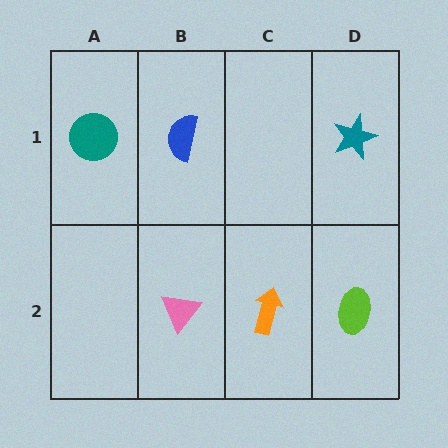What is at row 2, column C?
An orange arrow.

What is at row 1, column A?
A teal circle.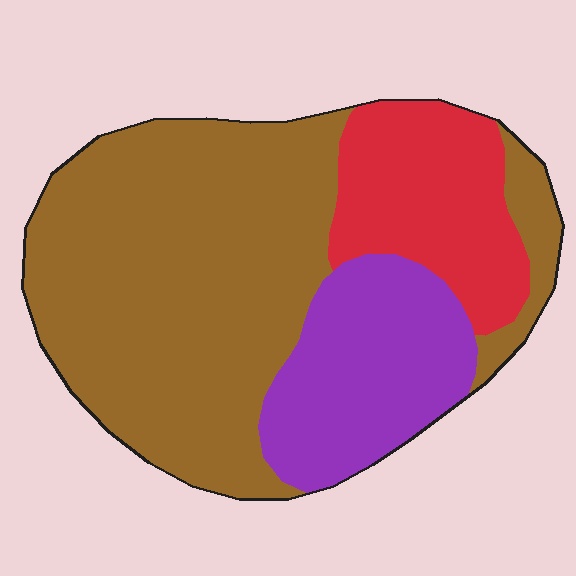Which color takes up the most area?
Brown, at roughly 60%.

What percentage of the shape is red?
Red takes up about one fifth (1/5) of the shape.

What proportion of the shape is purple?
Purple covers 21% of the shape.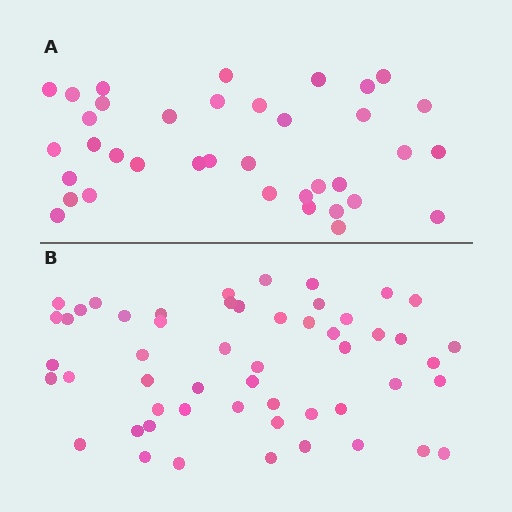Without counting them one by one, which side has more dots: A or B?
Region B (the bottom region) has more dots.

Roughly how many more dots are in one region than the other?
Region B has approximately 15 more dots than region A.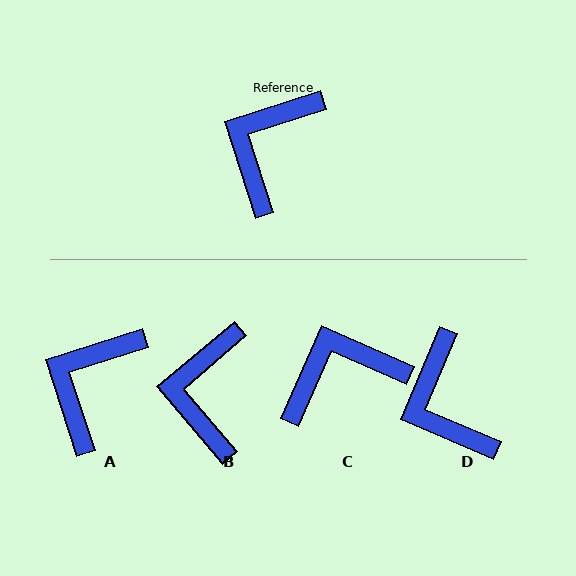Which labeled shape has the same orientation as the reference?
A.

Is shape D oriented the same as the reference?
No, it is off by about 49 degrees.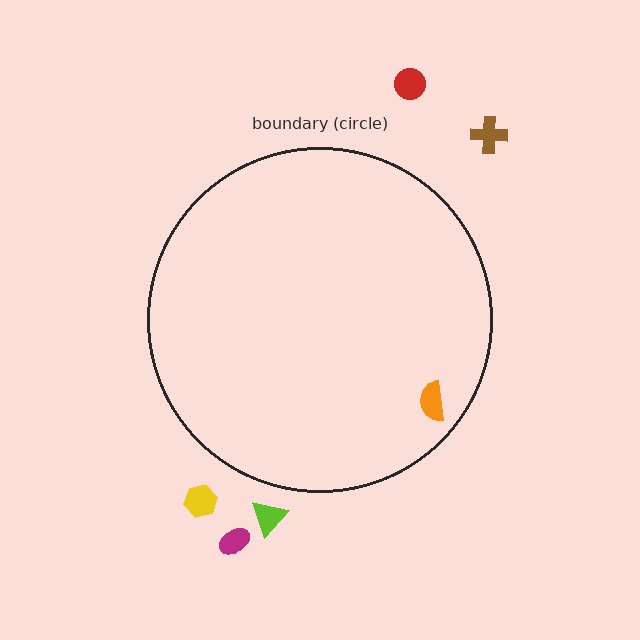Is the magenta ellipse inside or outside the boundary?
Outside.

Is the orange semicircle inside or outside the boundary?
Inside.